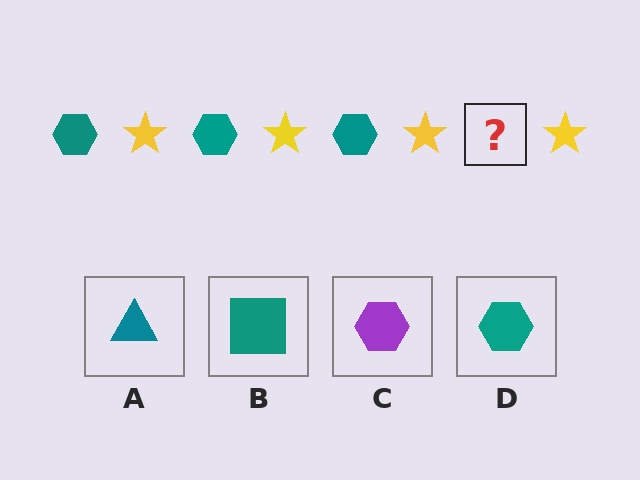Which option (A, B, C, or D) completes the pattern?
D.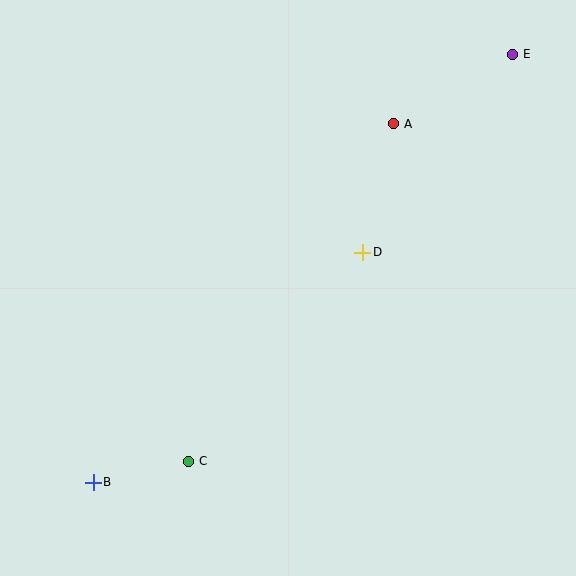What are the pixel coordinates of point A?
Point A is at (394, 124).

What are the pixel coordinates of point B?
Point B is at (93, 482).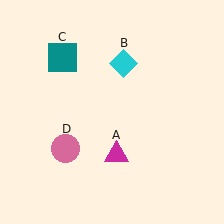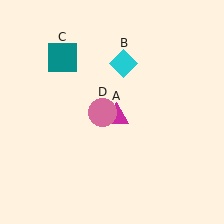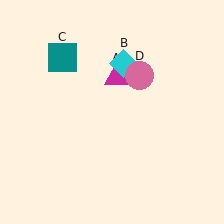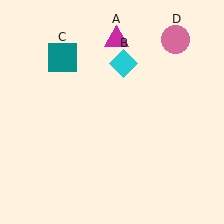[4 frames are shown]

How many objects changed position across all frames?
2 objects changed position: magenta triangle (object A), pink circle (object D).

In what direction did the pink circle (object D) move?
The pink circle (object D) moved up and to the right.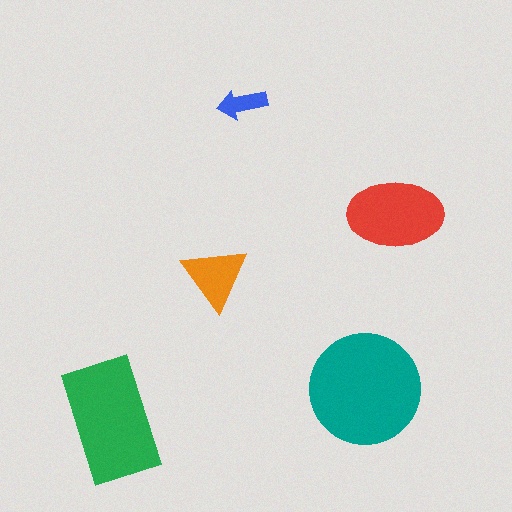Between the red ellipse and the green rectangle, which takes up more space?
The green rectangle.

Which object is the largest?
The teal circle.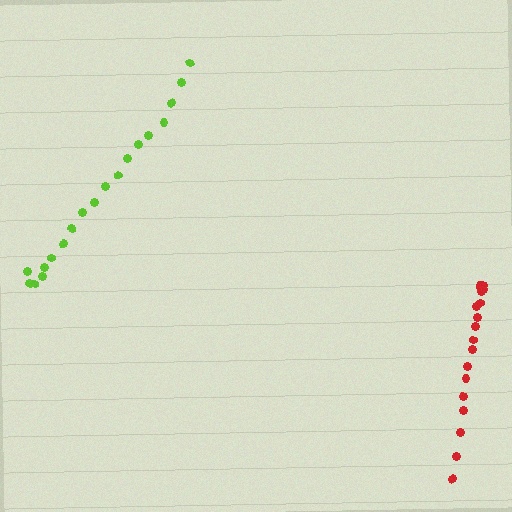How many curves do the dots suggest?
There are 2 distinct paths.